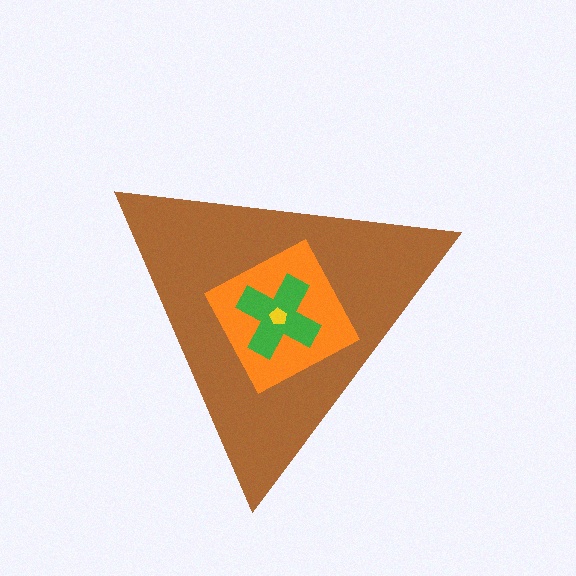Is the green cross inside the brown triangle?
Yes.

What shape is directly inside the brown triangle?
The orange diamond.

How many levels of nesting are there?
4.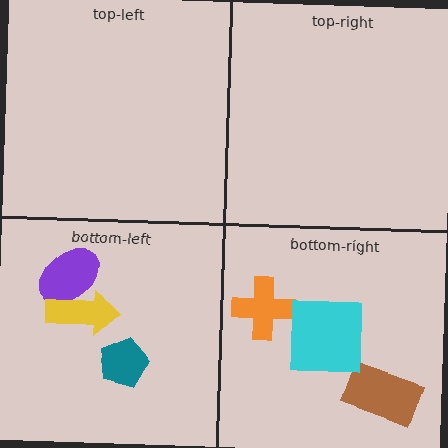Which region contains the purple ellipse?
The bottom-left region.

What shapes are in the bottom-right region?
The brown rectangle, the orange cross, the cyan square.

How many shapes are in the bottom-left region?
3.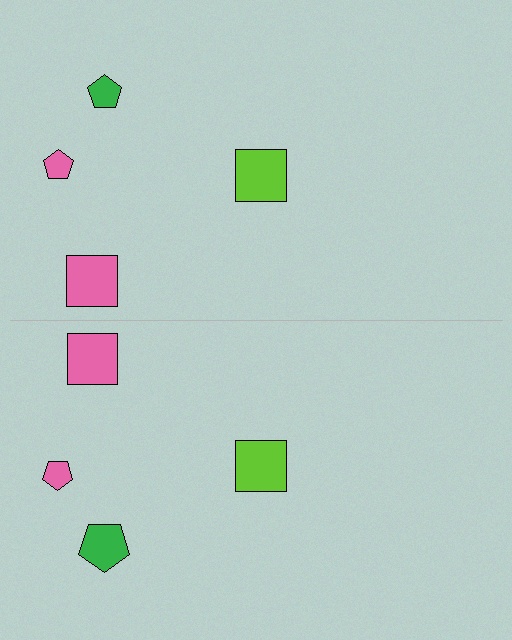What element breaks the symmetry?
The green pentagon on the bottom side has a different size than its mirror counterpart.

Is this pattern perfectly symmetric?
No, the pattern is not perfectly symmetric. The green pentagon on the bottom side has a different size than its mirror counterpart.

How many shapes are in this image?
There are 8 shapes in this image.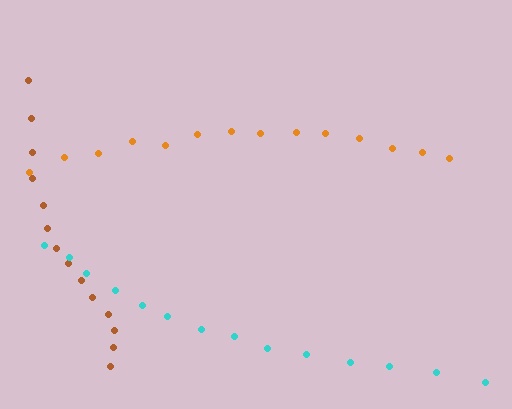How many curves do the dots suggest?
There are 3 distinct paths.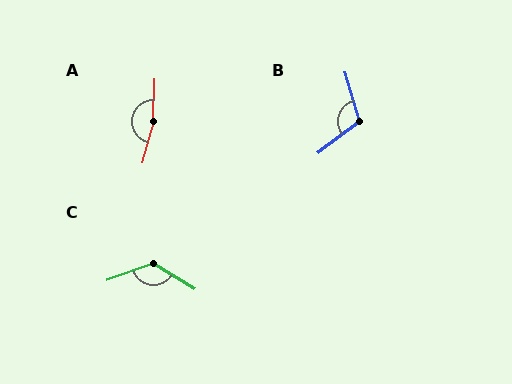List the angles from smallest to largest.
B (111°), C (128°), A (167°).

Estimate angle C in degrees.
Approximately 128 degrees.